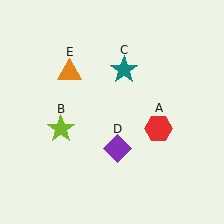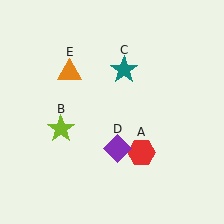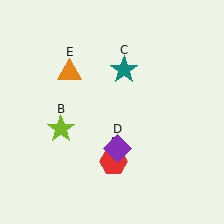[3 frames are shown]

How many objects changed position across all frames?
1 object changed position: red hexagon (object A).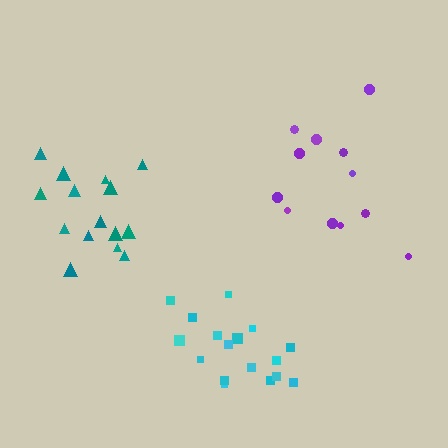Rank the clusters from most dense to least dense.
cyan, teal, purple.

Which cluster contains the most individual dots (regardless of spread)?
Cyan (17).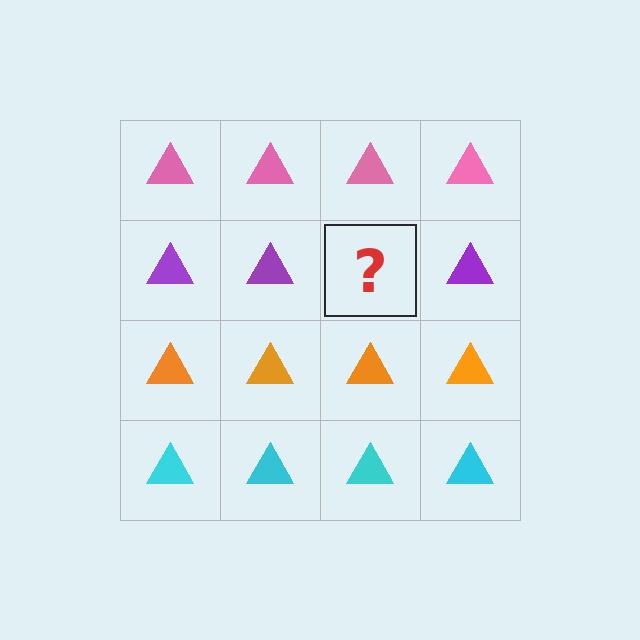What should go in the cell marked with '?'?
The missing cell should contain a purple triangle.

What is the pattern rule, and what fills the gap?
The rule is that each row has a consistent color. The gap should be filled with a purple triangle.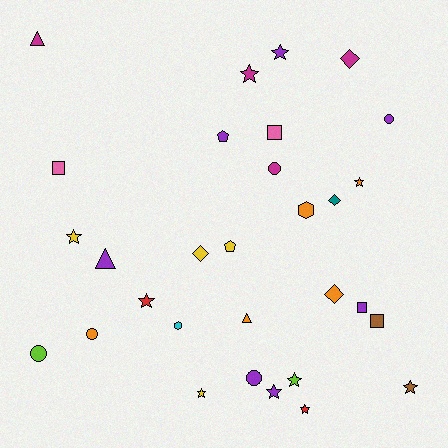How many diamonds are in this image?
There are 4 diamonds.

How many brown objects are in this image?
There are 2 brown objects.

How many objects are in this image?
There are 30 objects.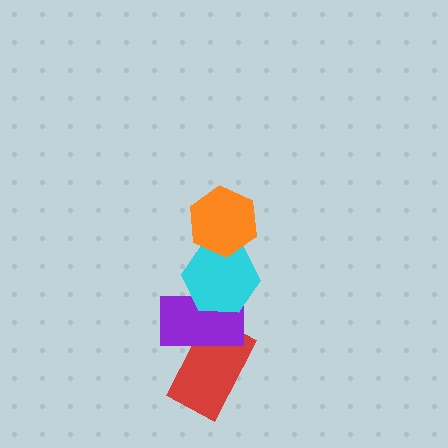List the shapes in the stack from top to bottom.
From top to bottom: the orange hexagon, the cyan hexagon, the purple rectangle, the red rectangle.